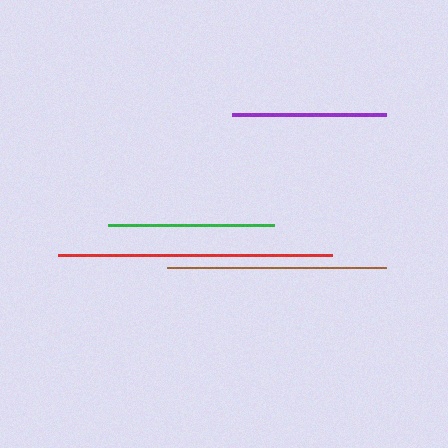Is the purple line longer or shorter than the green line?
The green line is longer than the purple line.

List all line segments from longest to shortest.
From longest to shortest: red, brown, green, purple.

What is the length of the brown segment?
The brown segment is approximately 219 pixels long.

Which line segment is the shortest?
The purple line is the shortest at approximately 154 pixels.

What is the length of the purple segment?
The purple segment is approximately 154 pixels long.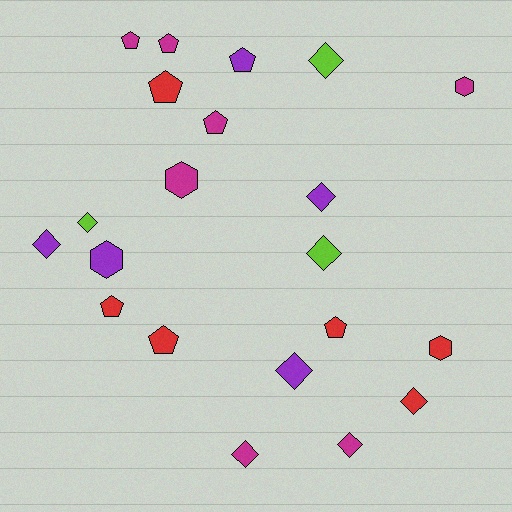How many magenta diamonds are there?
There are 2 magenta diamonds.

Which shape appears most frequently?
Diamond, with 9 objects.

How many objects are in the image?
There are 21 objects.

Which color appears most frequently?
Magenta, with 7 objects.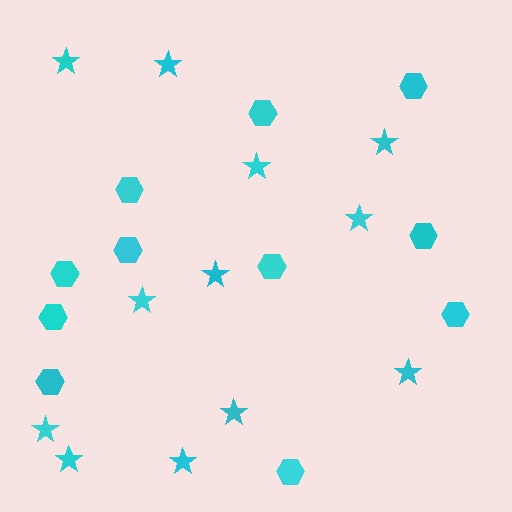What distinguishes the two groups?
There are 2 groups: one group of stars (12) and one group of hexagons (11).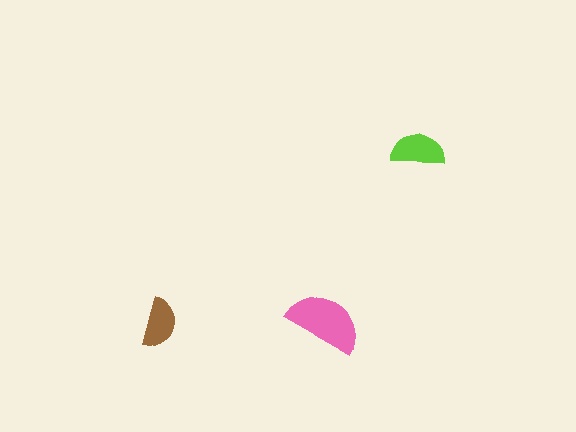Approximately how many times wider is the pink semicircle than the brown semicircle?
About 1.5 times wider.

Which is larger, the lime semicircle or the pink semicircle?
The pink one.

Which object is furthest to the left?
The brown semicircle is leftmost.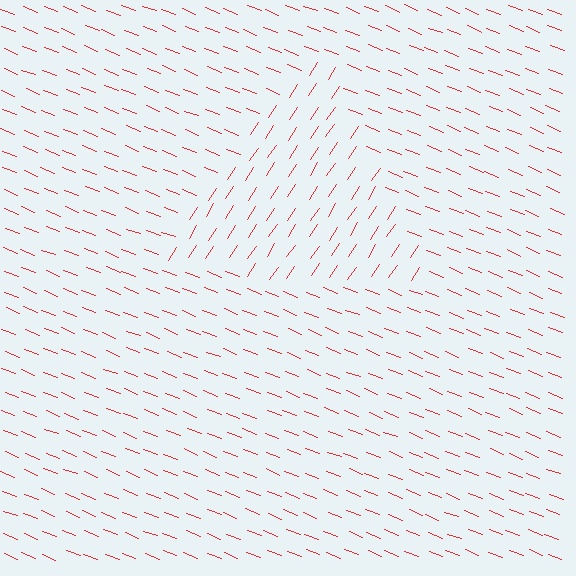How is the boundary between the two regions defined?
The boundary is defined purely by a change in line orientation (approximately 78 degrees difference). All lines are the same color and thickness.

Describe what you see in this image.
The image is filled with small red line segments. A triangle region in the image has lines oriented differently from the surrounding lines, creating a visible texture boundary.